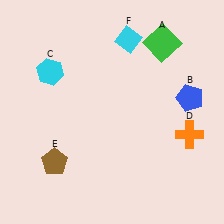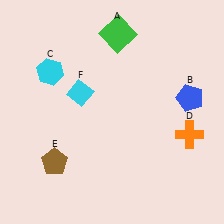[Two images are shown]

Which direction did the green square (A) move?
The green square (A) moved left.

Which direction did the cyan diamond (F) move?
The cyan diamond (F) moved down.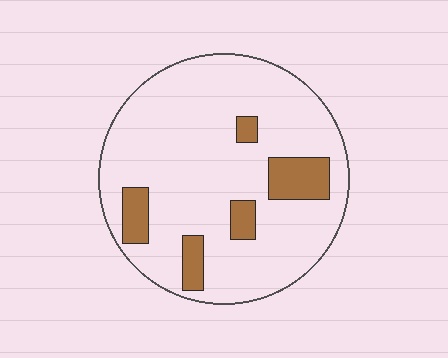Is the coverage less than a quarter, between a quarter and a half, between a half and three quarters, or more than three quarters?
Less than a quarter.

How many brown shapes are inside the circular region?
5.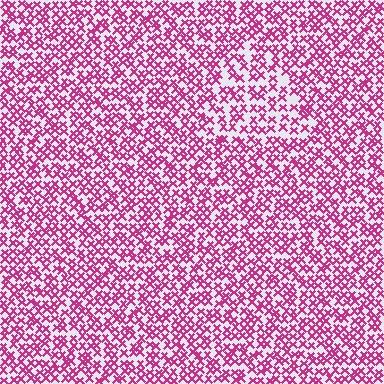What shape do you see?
I see a triangle.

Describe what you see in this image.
The image contains small magenta elements arranged at two different densities. A triangle-shaped region is visible where the elements are less densely packed than the surrounding area.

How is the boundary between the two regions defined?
The boundary is defined by a change in element density (approximately 1.5x ratio). All elements are the same color, size, and shape.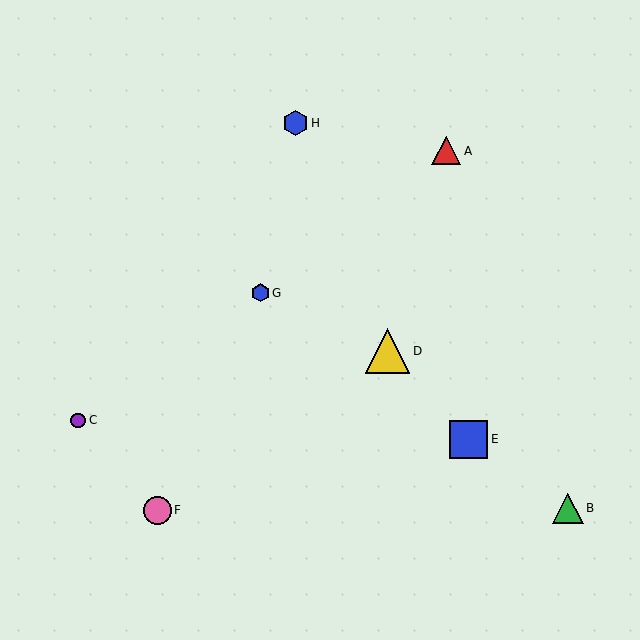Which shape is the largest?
The yellow triangle (labeled D) is the largest.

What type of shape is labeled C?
Shape C is a purple circle.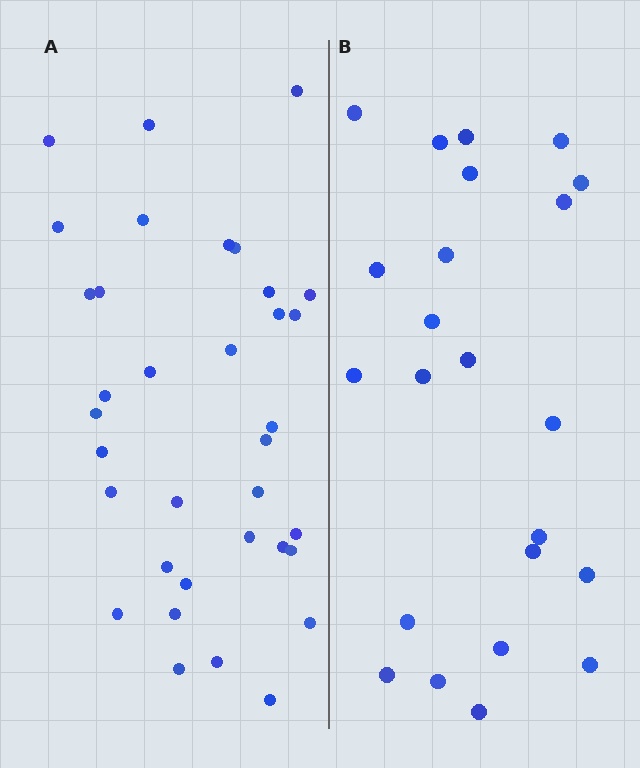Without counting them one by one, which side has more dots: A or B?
Region A (the left region) has more dots.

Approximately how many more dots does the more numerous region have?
Region A has roughly 12 or so more dots than region B.